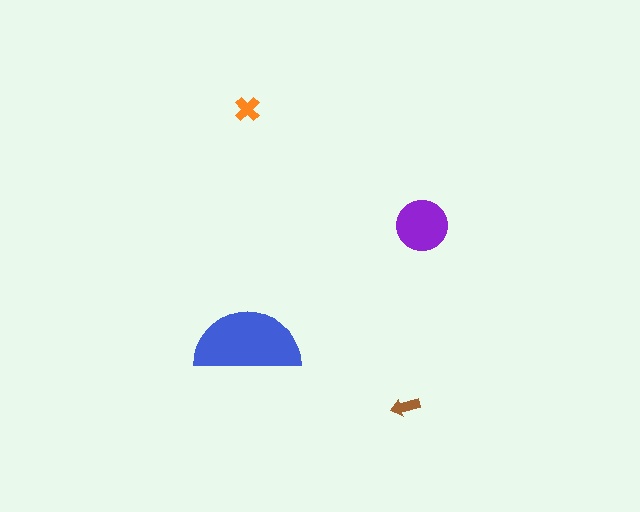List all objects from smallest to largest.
The brown arrow, the orange cross, the purple circle, the blue semicircle.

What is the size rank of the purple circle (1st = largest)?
2nd.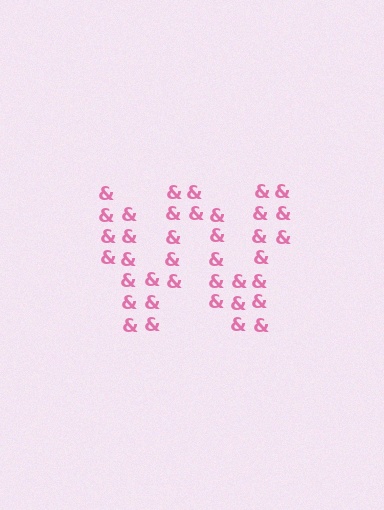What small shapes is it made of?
It is made of small ampersands.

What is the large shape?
The large shape is the letter W.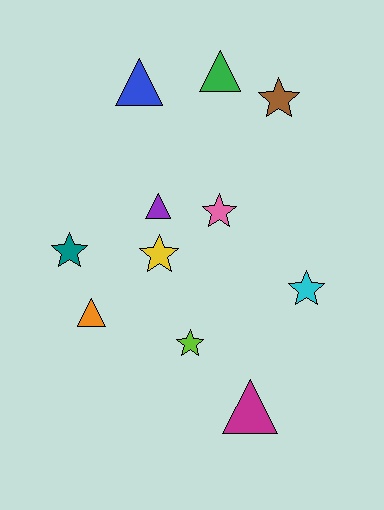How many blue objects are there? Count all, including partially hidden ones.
There is 1 blue object.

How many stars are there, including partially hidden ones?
There are 6 stars.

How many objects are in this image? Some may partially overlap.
There are 11 objects.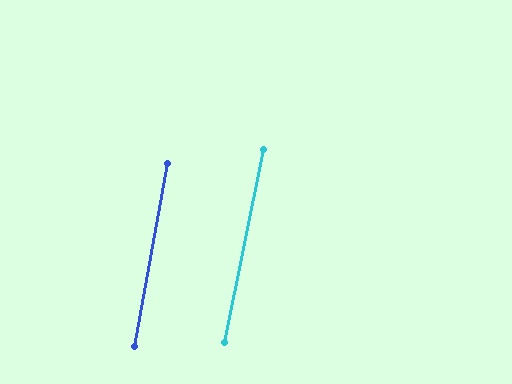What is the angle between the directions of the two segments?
Approximately 1 degree.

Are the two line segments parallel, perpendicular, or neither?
Parallel — their directions differ by only 1.3°.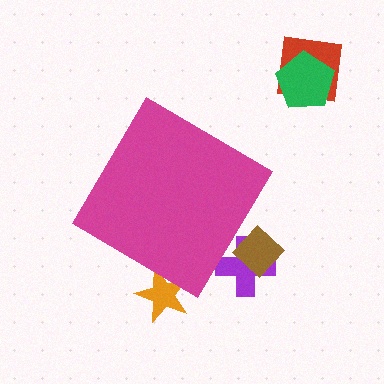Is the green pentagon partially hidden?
No, the green pentagon is fully visible.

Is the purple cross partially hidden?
Yes, the purple cross is partially hidden behind the magenta diamond.